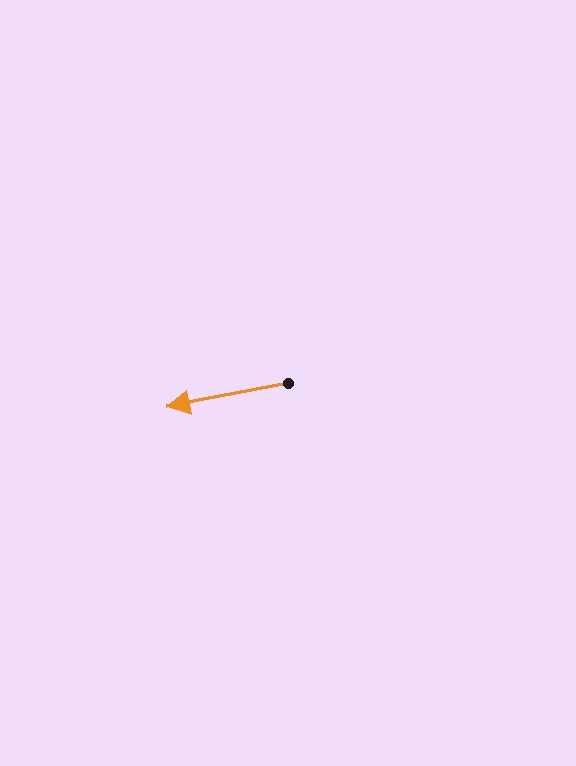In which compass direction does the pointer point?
West.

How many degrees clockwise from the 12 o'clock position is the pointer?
Approximately 259 degrees.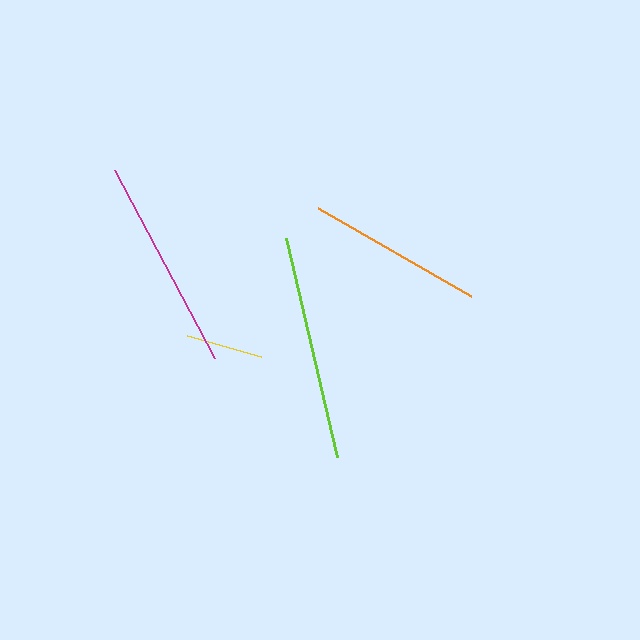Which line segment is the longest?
The lime line is the longest at approximately 226 pixels.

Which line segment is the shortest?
The yellow line is the shortest at approximately 77 pixels.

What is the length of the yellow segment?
The yellow segment is approximately 77 pixels long.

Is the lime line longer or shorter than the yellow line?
The lime line is longer than the yellow line.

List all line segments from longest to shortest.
From longest to shortest: lime, magenta, orange, yellow.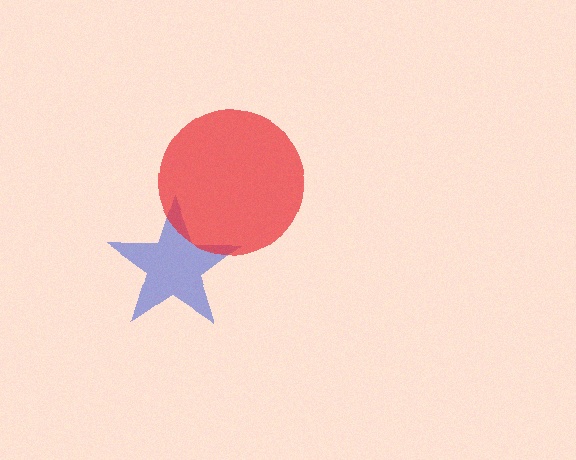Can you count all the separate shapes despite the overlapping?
Yes, there are 2 separate shapes.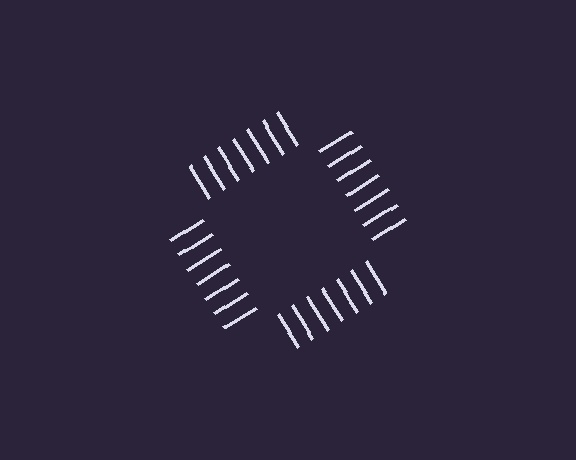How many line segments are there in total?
28 — 7 along each of the 4 edges.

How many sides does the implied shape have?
4 sides — the line-ends trace a square.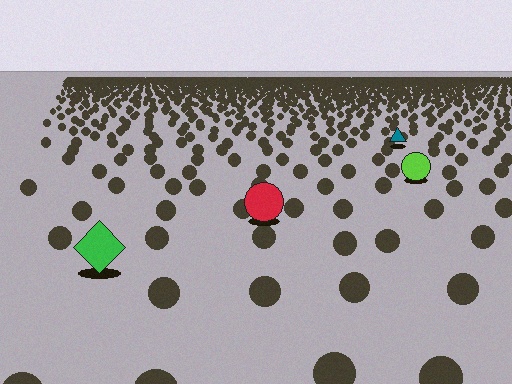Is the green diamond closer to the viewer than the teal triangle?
Yes. The green diamond is closer — you can tell from the texture gradient: the ground texture is coarser near it.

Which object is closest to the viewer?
The green diamond is closest. The texture marks near it are larger and more spread out.